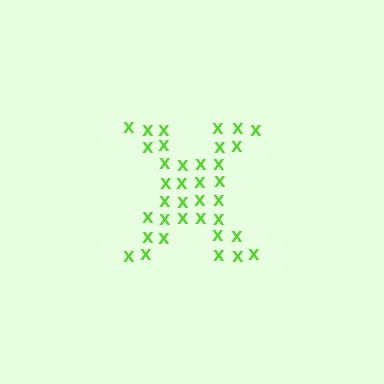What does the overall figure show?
The overall figure shows the letter X.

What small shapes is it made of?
It is made of small letter X's.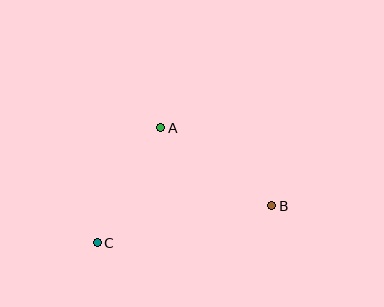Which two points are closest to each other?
Points A and C are closest to each other.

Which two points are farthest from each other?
Points B and C are farthest from each other.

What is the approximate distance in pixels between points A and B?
The distance between A and B is approximately 136 pixels.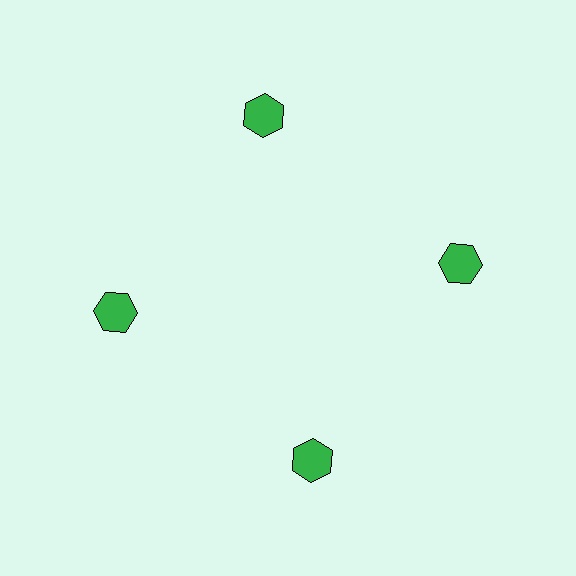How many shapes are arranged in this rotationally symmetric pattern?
There are 4 shapes, arranged in 4 groups of 1.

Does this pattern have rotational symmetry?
Yes, this pattern has 4-fold rotational symmetry. It looks the same after rotating 90 degrees around the center.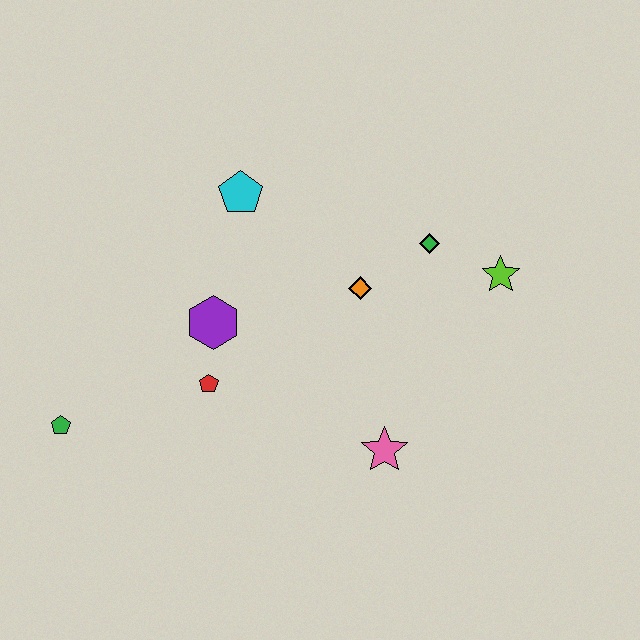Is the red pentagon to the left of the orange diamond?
Yes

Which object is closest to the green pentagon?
The red pentagon is closest to the green pentagon.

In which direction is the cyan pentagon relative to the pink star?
The cyan pentagon is above the pink star.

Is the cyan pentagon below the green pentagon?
No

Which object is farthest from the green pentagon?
The lime star is farthest from the green pentagon.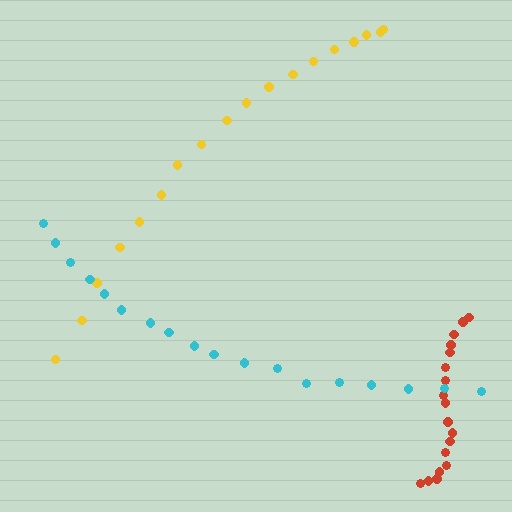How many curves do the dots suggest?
There are 3 distinct paths.